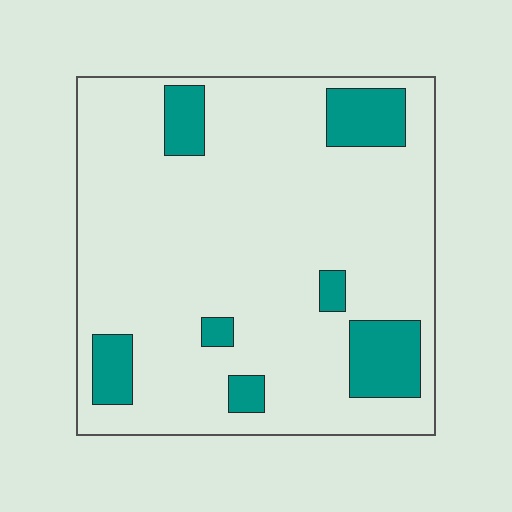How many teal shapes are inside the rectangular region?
7.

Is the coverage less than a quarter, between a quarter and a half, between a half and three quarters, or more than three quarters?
Less than a quarter.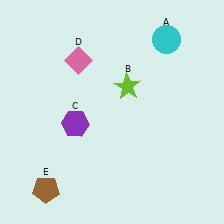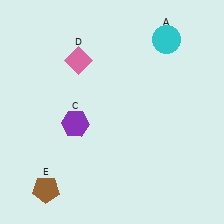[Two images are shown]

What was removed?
The lime star (B) was removed in Image 2.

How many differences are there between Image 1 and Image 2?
There is 1 difference between the two images.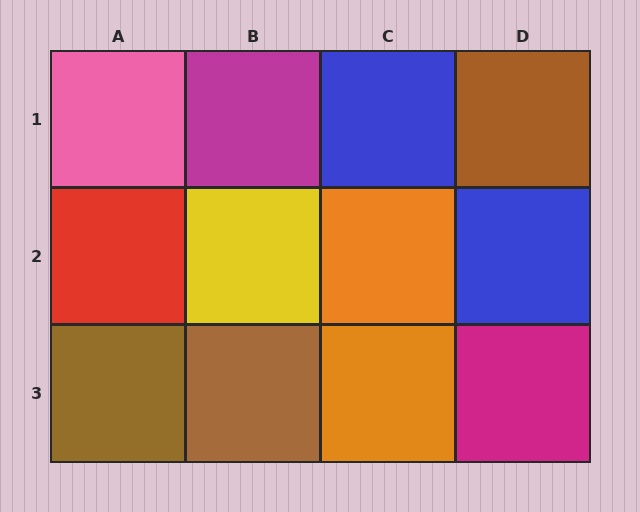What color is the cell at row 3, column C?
Orange.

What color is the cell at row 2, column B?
Yellow.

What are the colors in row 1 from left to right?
Pink, magenta, blue, brown.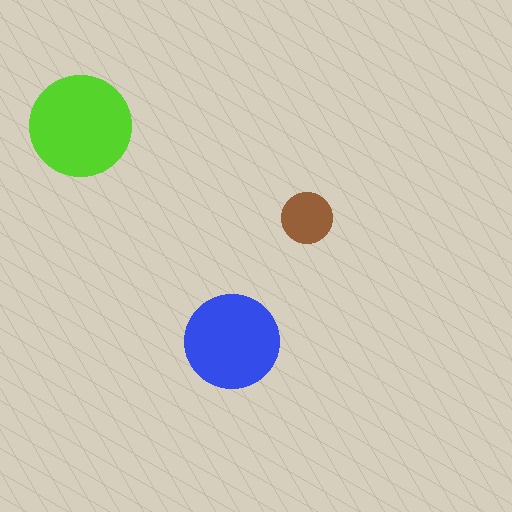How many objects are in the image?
There are 3 objects in the image.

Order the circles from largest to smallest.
the lime one, the blue one, the brown one.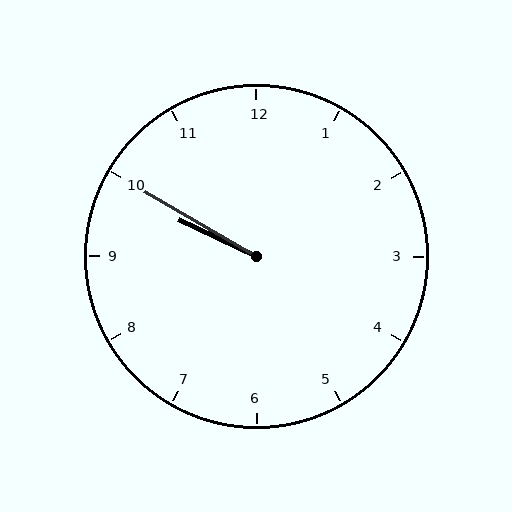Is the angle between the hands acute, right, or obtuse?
It is acute.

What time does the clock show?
9:50.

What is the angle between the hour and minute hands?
Approximately 5 degrees.